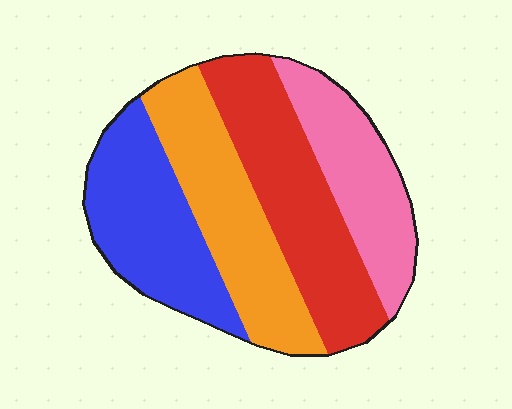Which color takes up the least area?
Pink, at roughly 20%.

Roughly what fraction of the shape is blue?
Blue covers 25% of the shape.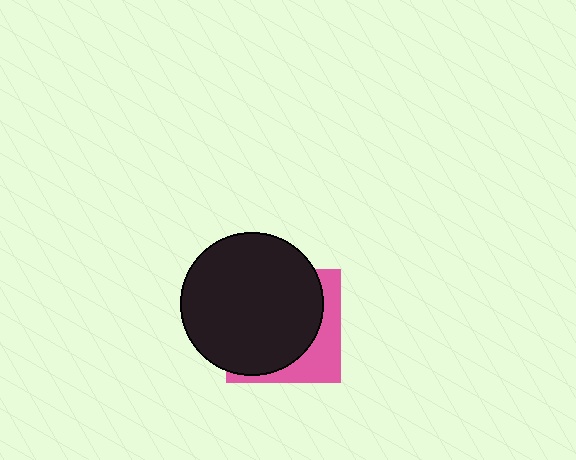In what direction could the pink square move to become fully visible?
The pink square could move toward the lower-right. That would shift it out from behind the black circle entirely.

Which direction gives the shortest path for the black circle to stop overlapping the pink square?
Moving toward the upper-left gives the shortest separation.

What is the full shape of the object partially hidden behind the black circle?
The partially hidden object is a pink square.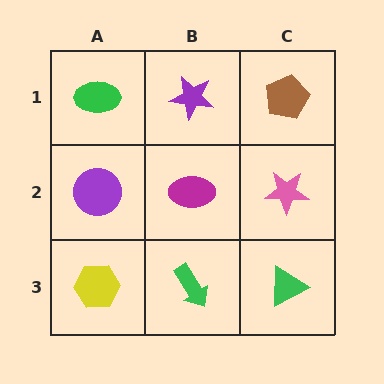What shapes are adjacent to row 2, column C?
A brown pentagon (row 1, column C), a green triangle (row 3, column C), a magenta ellipse (row 2, column B).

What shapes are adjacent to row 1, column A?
A purple circle (row 2, column A), a purple star (row 1, column B).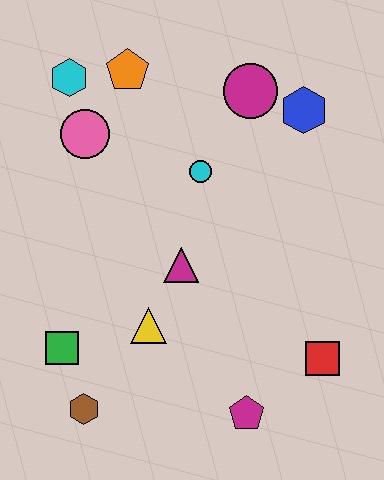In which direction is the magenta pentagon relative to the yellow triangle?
The magenta pentagon is to the right of the yellow triangle.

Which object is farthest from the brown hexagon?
The blue hexagon is farthest from the brown hexagon.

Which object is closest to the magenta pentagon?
The red square is closest to the magenta pentagon.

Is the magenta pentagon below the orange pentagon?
Yes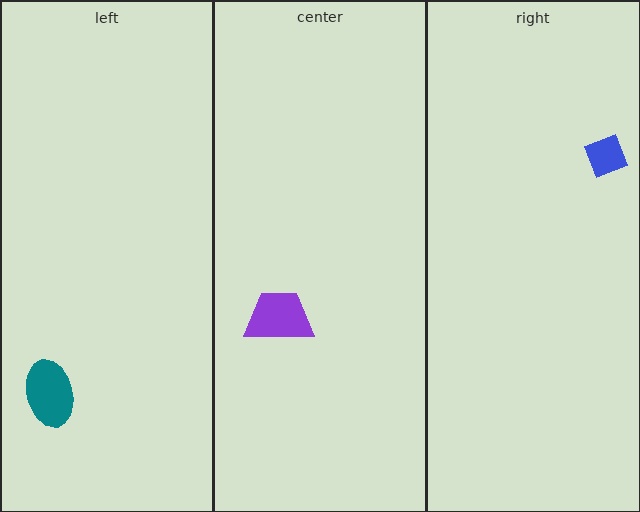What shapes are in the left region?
The teal ellipse.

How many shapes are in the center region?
1.